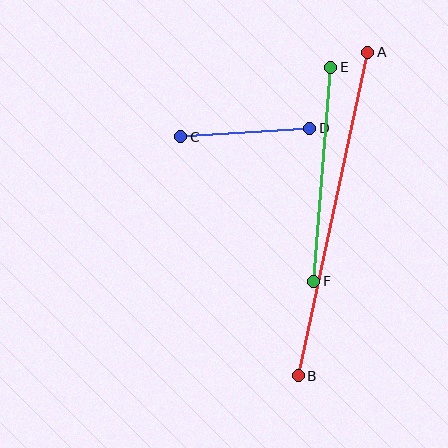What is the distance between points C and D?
The distance is approximately 129 pixels.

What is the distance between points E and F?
The distance is approximately 215 pixels.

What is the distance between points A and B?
The distance is approximately 331 pixels.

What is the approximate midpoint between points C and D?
The midpoint is at approximately (245, 132) pixels.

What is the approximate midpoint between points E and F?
The midpoint is at approximately (322, 174) pixels.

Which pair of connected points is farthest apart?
Points A and B are farthest apart.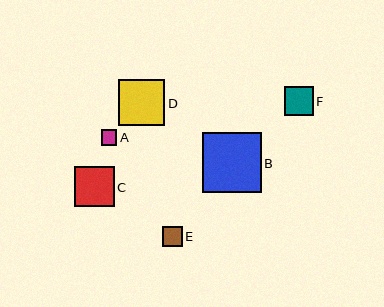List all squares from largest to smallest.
From largest to smallest: B, D, C, F, E, A.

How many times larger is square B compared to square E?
Square B is approximately 3.0 times the size of square E.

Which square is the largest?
Square B is the largest with a size of approximately 59 pixels.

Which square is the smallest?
Square A is the smallest with a size of approximately 16 pixels.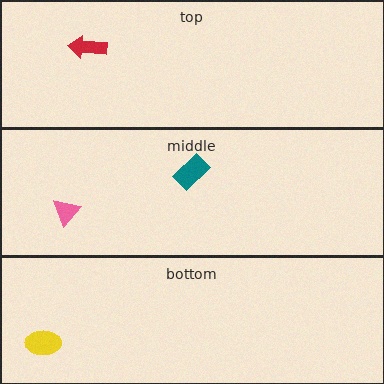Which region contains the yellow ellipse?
The bottom region.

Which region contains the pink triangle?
The middle region.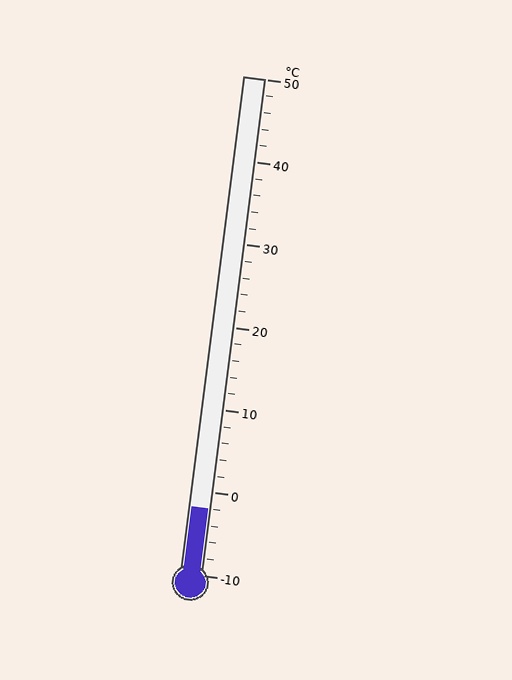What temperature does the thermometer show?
The thermometer shows approximately -2°C.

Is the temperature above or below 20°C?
The temperature is below 20°C.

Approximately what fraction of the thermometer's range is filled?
The thermometer is filled to approximately 15% of its range.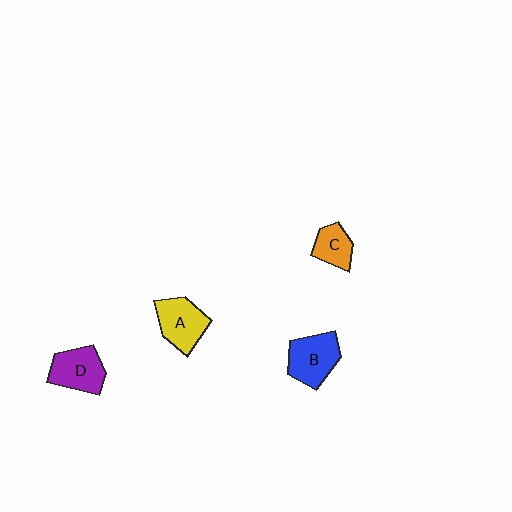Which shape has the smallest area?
Shape C (orange).